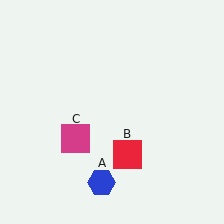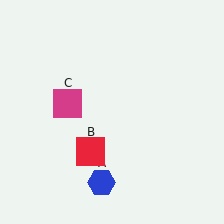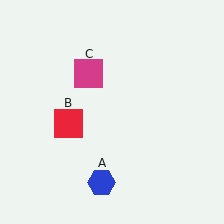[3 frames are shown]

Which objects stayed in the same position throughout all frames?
Blue hexagon (object A) remained stationary.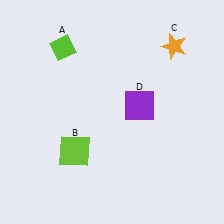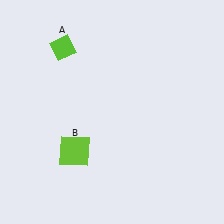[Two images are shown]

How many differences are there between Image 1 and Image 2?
There are 2 differences between the two images.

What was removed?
The orange star (C), the purple square (D) were removed in Image 2.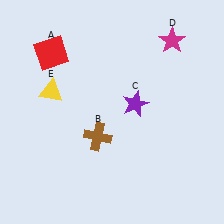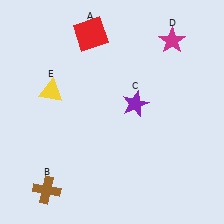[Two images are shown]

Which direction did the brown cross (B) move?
The brown cross (B) moved down.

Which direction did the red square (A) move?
The red square (A) moved right.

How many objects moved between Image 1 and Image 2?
2 objects moved between the two images.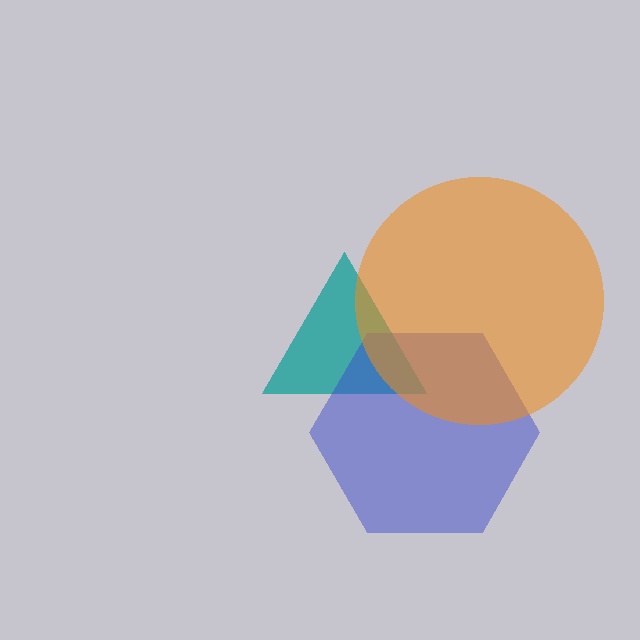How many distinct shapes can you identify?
There are 3 distinct shapes: a teal triangle, a blue hexagon, an orange circle.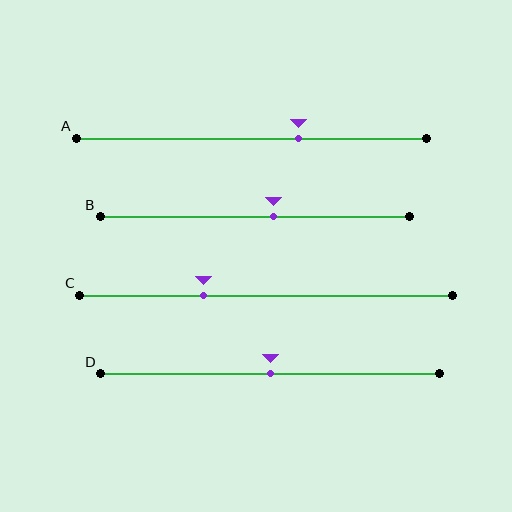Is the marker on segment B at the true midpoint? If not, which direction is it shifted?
No, the marker on segment B is shifted to the right by about 6% of the segment length.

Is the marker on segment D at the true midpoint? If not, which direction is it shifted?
Yes, the marker on segment D is at the true midpoint.